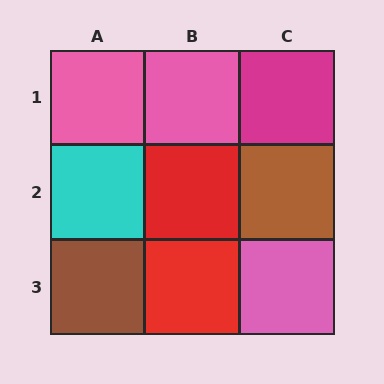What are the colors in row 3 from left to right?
Brown, red, pink.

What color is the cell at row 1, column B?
Pink.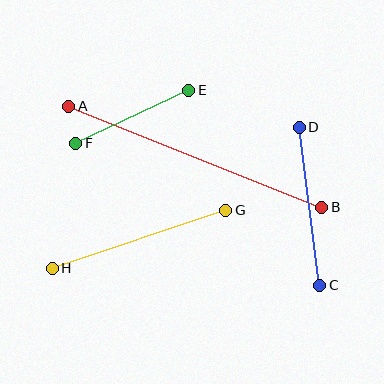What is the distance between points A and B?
The distance is approximately 272 pixels.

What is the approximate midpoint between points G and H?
The midpoint is at approximately (139, 239) pixels.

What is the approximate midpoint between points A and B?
The midpoint is at approximately (195, 157) pixels.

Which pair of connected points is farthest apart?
Points A and B are farthest apart.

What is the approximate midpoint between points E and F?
The midpoint is at approximately (132, 117) pixels.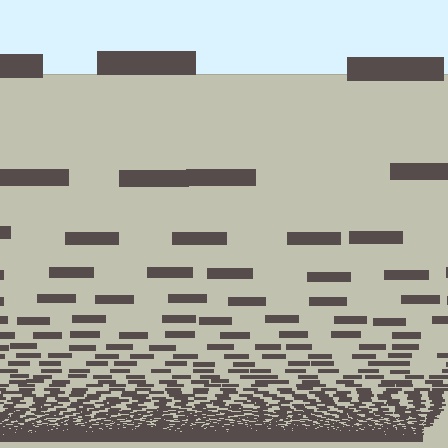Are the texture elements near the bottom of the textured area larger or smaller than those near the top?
Smaller. The gradient is inverted — elements near the bottom are smaller and denser.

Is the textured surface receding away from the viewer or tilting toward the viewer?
The surface appears to tilt toward the viewer. Texture elements get larger and sparser toward the top.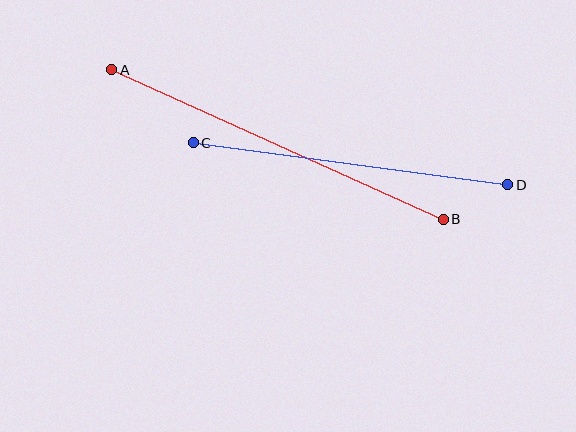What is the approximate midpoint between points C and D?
The midpoint is at approximately (351, 164) pixels.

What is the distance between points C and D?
The distance is approximately 317 pixels.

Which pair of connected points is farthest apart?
Points A and B are farthest apart.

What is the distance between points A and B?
The distance is approximately 364 pixels.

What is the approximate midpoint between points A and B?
The midpoint is at approximately (277, 145) pixels.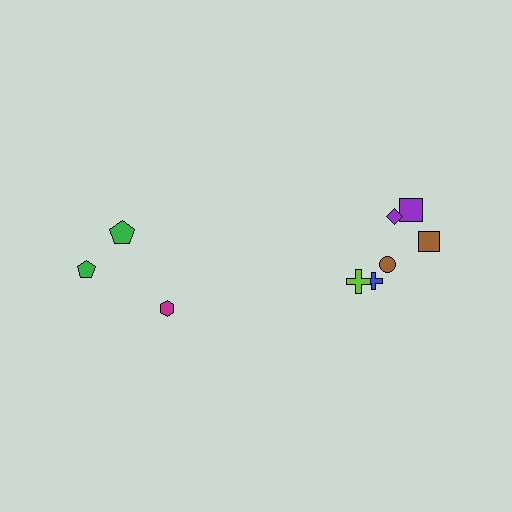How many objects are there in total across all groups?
There are 9 objects.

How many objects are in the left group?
There are 3 objects.